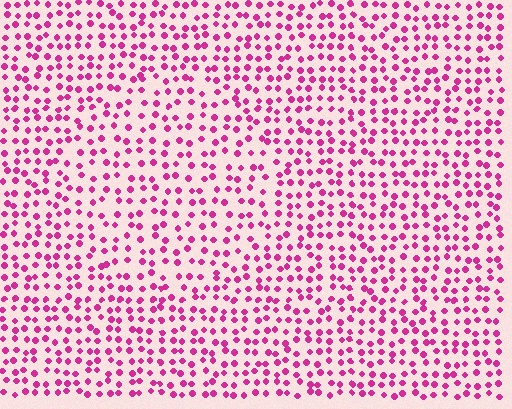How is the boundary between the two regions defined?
The boundary is defined by a change in element density (approximately 1.4x ratio). All elements are the same color, size, and shape.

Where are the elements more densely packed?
The elements are more densely packed outside the circle boundary.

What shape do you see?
I see a circle.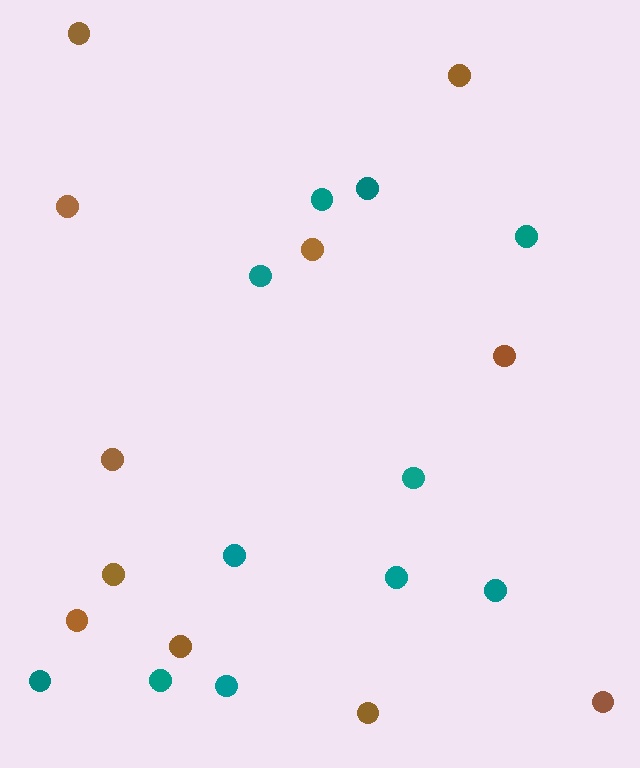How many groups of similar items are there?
There are 2 groups: one group of brown circles (11) and one group of teal circles (11).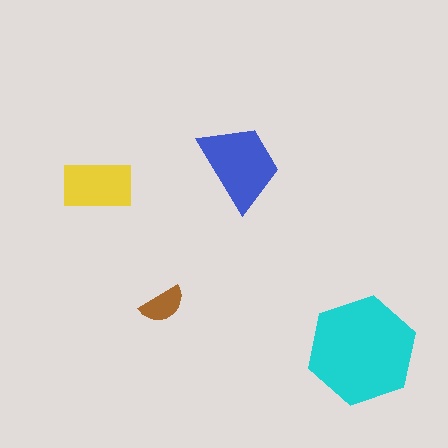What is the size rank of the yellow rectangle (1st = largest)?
3rd.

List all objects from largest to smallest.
The cyan hexagon, the blue trapezoid, the yellow rectangle, the brown semicircle.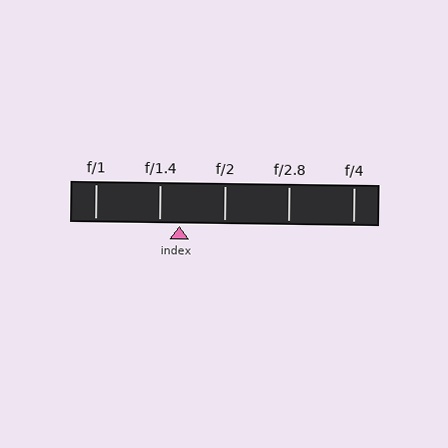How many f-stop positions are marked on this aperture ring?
There are 5 f-stop positions marked.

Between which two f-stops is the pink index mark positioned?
The index mark is between f/1.4 and f/2.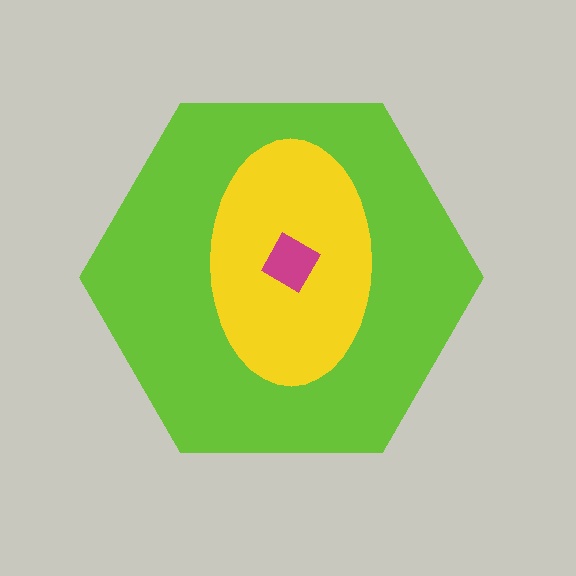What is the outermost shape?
The lime hexagon.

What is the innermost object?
The magenta diamond.